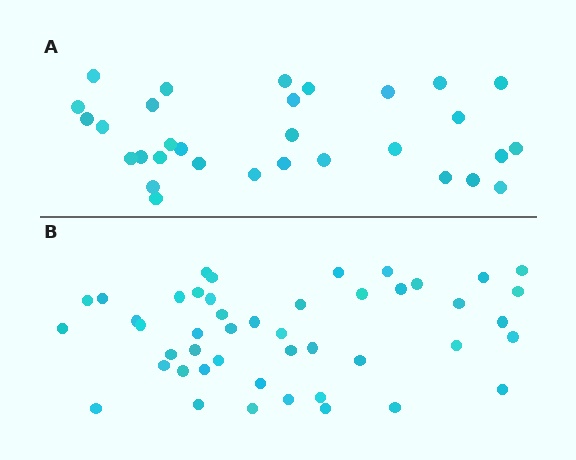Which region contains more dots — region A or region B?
Region B (the bottom region) has more dots.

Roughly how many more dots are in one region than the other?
Region B has approximately 15 more dots than region A.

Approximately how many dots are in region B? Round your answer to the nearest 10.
About 50 dots. (The exact count is 46, which rounds to 50.)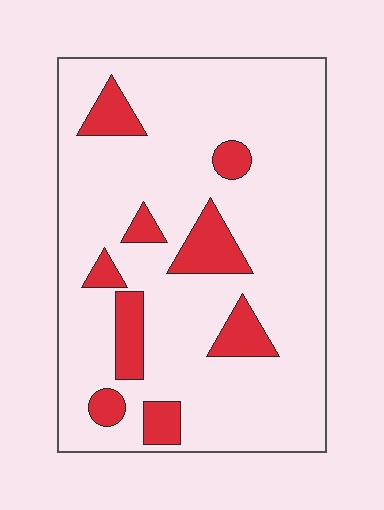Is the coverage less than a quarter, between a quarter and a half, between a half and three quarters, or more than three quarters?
Less than a quarter.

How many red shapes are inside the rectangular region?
9.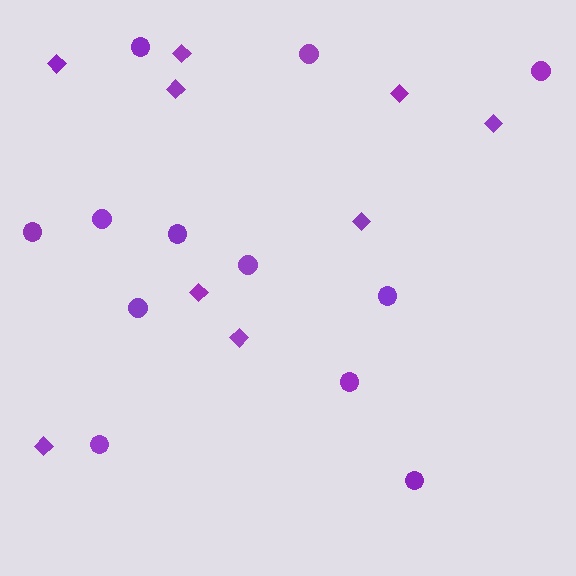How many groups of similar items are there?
There are 2 groups: one group of diamonds (9) and one group of circles (12).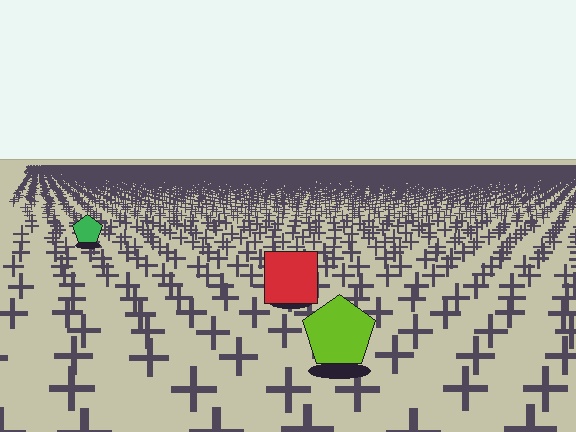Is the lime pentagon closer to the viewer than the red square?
Yes. The lime pentagon is closer — you can tell from the texture gradient: the ground texture is coarser near it.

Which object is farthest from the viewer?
The green pentagon is farthest from the viewer. It appears smaller and the ground texture around it is denser.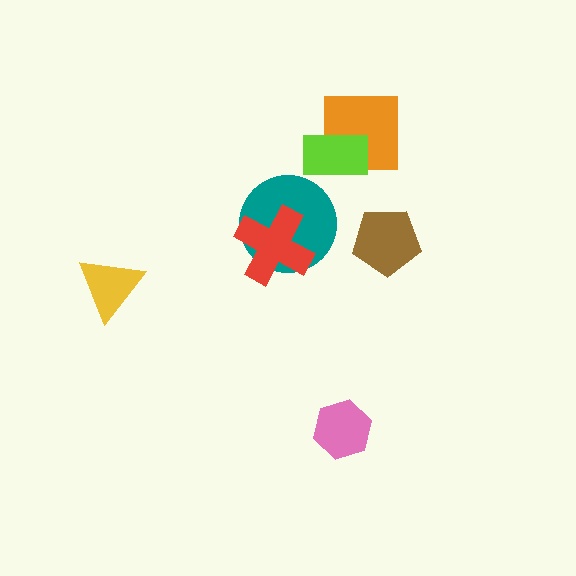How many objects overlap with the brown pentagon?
0 objects overlap with the brown pentagon.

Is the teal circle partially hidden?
Yes, it is partially covered by another shape.